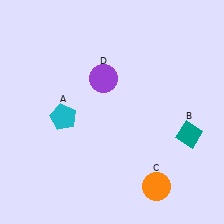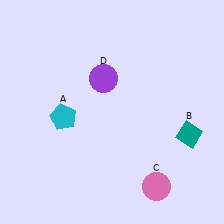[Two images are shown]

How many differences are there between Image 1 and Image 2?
There is 1 difference between the two images.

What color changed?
The circle (C) changed from orange in Image 1 to pink in Image 2.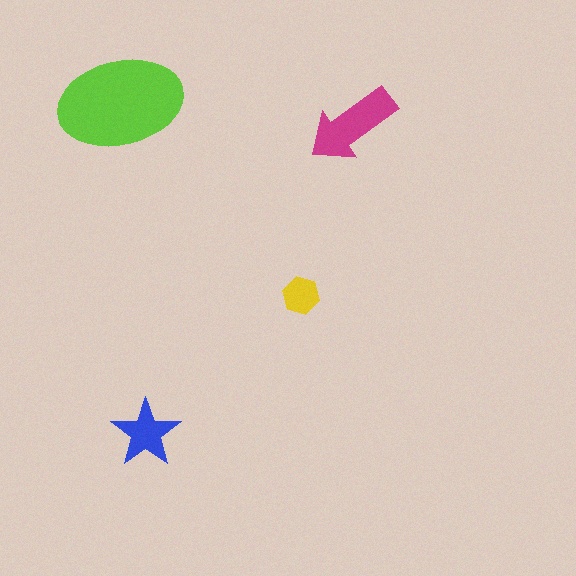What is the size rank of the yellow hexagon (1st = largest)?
4th.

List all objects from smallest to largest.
The yellow hexagon, the blue star, the magenta arrow, the lime ellipse.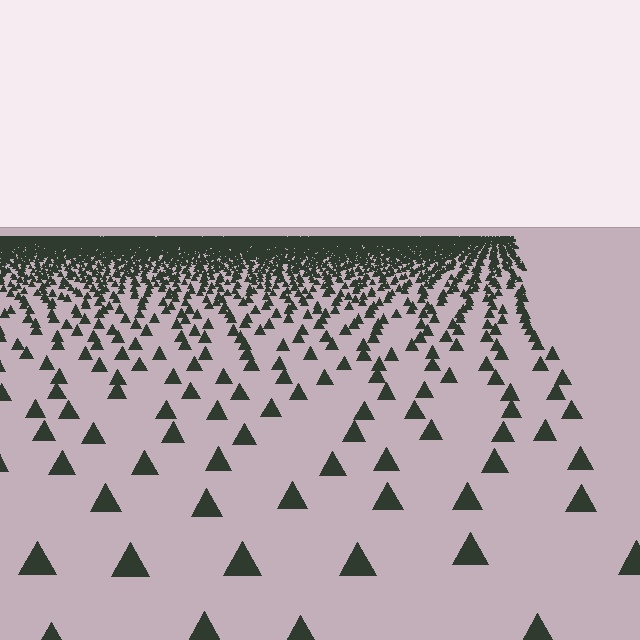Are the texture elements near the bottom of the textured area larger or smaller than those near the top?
Larger. Near the bottom, elements are closer to the viewer and appear at a bigger on-screen size.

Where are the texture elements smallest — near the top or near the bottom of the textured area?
Near the top.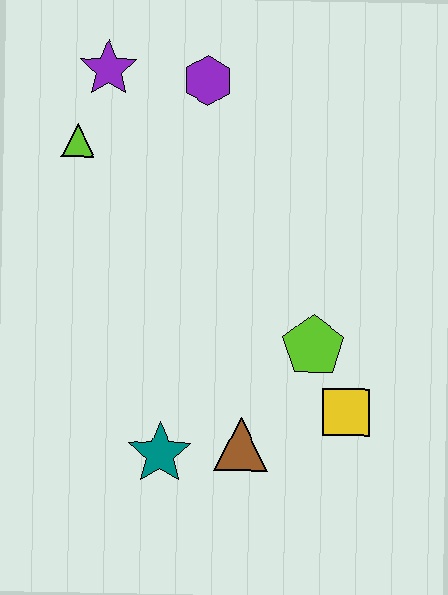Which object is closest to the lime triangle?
The purple star is closest to the lime triangle.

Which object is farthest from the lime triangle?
The yellow square is farthest from the lime triangle.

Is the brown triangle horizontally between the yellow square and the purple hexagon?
Yes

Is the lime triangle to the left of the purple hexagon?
Yes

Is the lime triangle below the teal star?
No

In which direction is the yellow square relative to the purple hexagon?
The yellow square is below the purple hexagon.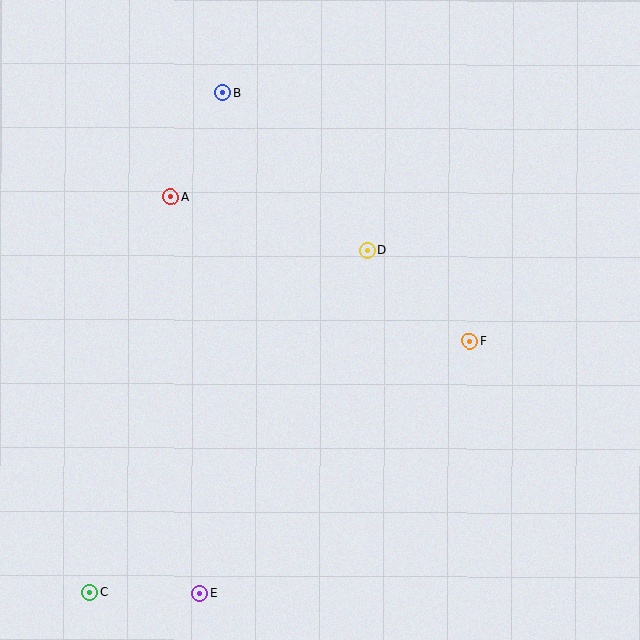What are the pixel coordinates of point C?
Point C is at (90, 592).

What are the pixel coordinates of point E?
Point E is at (200, 593).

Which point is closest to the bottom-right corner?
Point F is closest to the bottom-right corner.